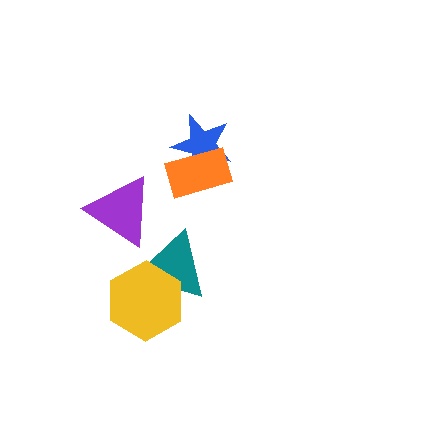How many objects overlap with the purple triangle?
0 objects overlap with the purple triangle.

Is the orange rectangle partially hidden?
No, no other shape covers it.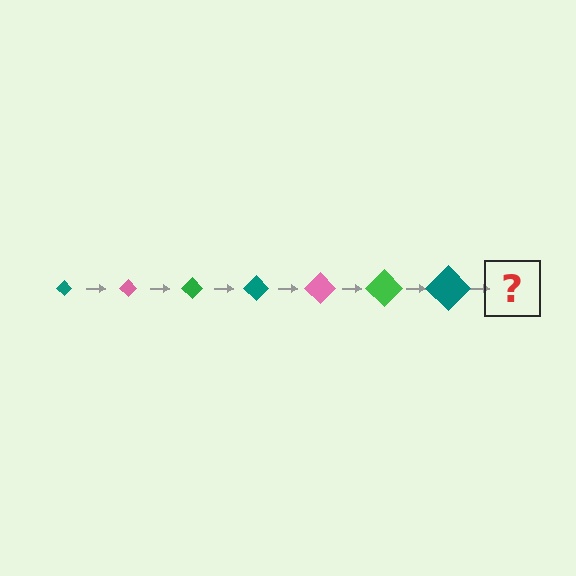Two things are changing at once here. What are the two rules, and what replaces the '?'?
The two rules are that the diamond grows larger each step and the color cycles through teal, pink, and green. The '?' should be a pink diamond, larger than the previous one.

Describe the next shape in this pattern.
It should be a pink diamond, larger than the previous one.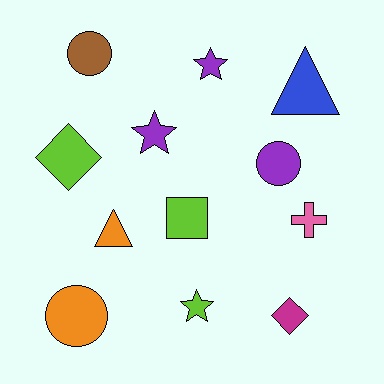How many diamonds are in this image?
There are 2 diamonds.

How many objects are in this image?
There are 12 objects.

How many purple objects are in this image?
There are 3 purple objects.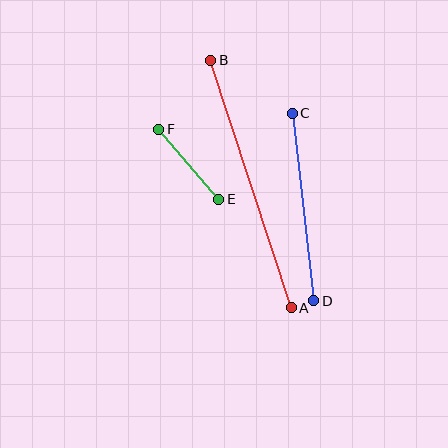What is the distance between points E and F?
The distance is approximately 93 pixels.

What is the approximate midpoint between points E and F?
The midpoint is at approximately (189, 164) pixels.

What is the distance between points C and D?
The distance is approximately 189 pixels.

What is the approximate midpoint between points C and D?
The midpoint is at approximately (303, 207) pixels.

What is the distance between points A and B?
The distance is approximately 260 pixels.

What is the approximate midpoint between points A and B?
The midpoint is at approximately (251, 184) pixels.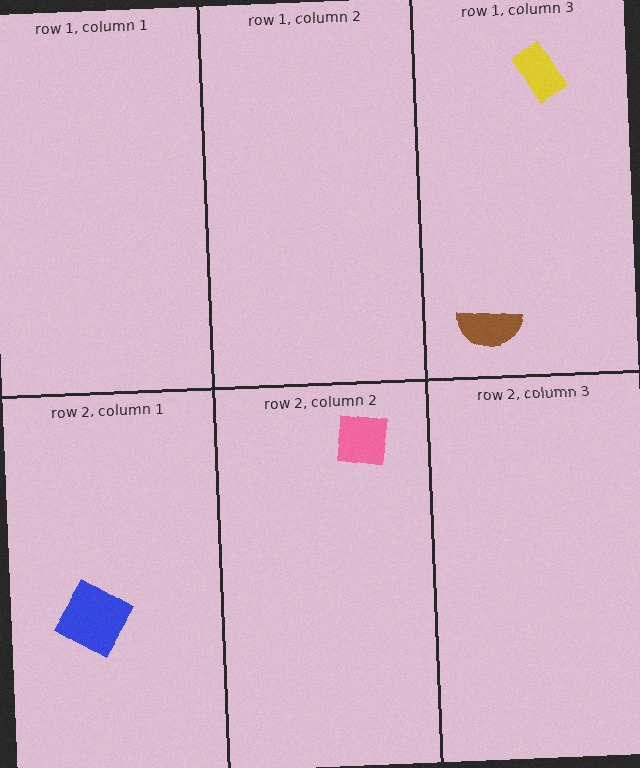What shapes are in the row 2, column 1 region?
The blue diamond.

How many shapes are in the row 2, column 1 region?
1.